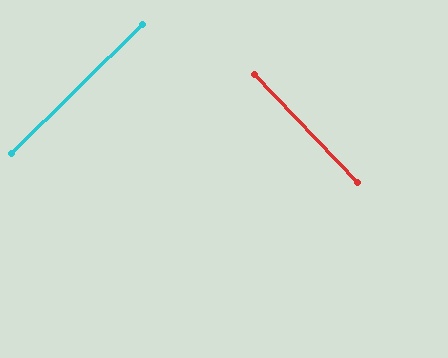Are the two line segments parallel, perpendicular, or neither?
Perpendicular — they meet at approximately 89°.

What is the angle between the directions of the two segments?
Approximately 89 degrees.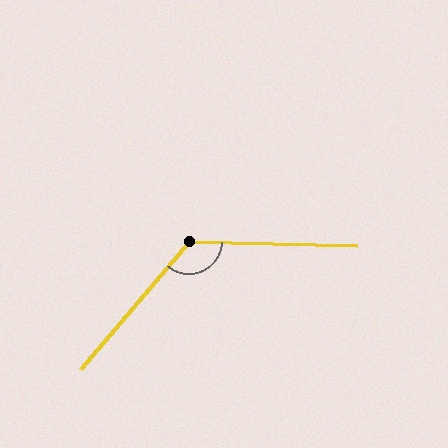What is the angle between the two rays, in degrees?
Approximately 129 degrees.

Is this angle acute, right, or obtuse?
It is obtuse.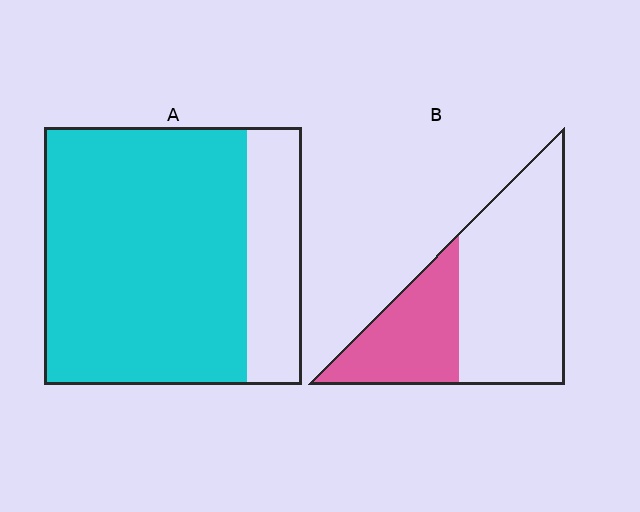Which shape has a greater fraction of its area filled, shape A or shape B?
Shape A.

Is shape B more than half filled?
No.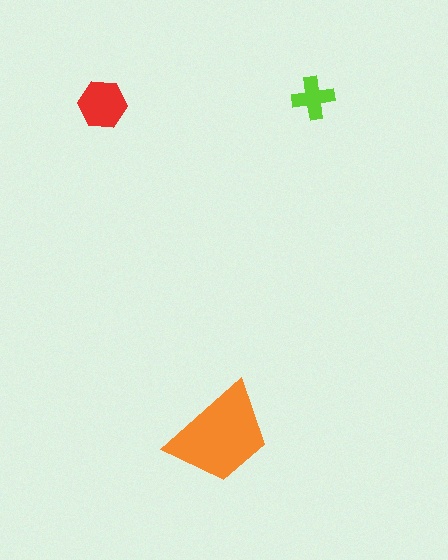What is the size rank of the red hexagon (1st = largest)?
2nd.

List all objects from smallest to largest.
The lime cross, the red hexagon, the orange trapezoid.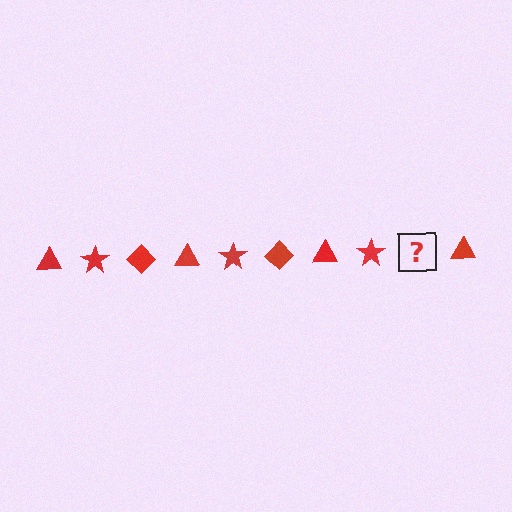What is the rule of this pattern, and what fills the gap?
The rule is that the pattern cycles through triangle, star, diamond shapes in red. The gap should be filled with a red diamond.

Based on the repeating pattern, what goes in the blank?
The blank should be a red diamond.